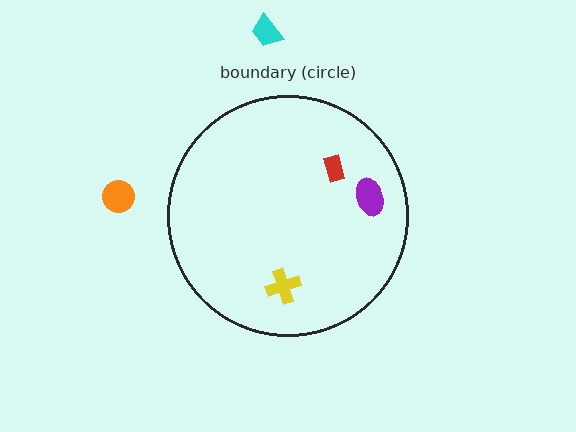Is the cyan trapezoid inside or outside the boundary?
Outside.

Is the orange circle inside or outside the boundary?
Outside.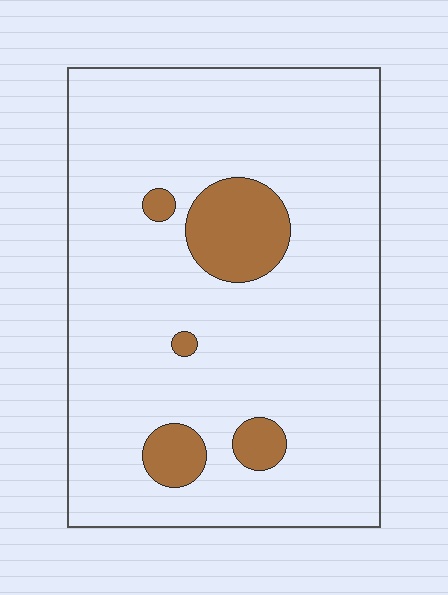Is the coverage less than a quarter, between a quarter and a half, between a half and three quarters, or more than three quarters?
Less than a quarter.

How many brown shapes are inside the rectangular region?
5.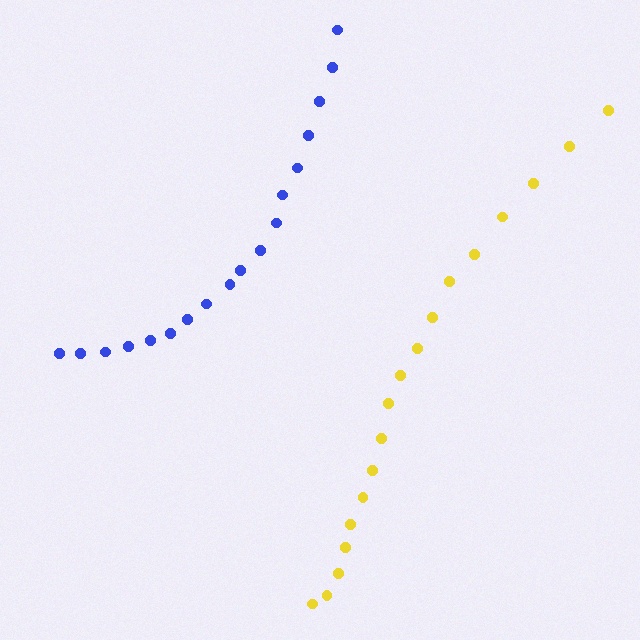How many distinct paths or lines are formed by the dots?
There are 2 distinct paths.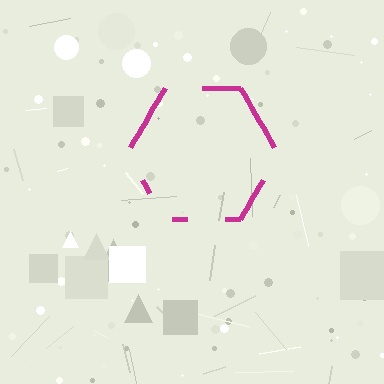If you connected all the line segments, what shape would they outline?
They would outline a hexagon.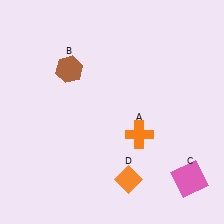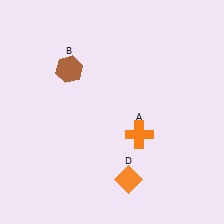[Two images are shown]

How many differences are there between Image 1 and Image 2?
There is 1 difference between the two images.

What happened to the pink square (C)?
The pink square (C) was removed in Image 2. It was in the bottom-right area of Image 1.